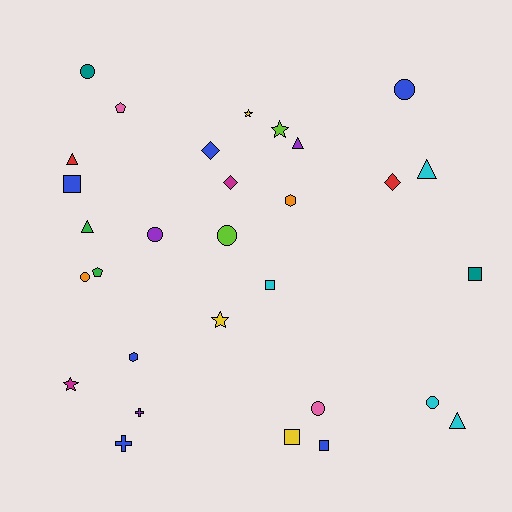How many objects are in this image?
There are 30 objects.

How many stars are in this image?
There are 4 stars.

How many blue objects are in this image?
There are 6 blue objects.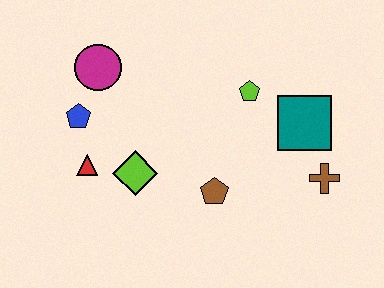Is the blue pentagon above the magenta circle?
No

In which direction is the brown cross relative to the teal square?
The brown cross is below the teal square.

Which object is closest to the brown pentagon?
The lime diamond is closest to the brown pentagon.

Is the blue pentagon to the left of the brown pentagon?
Yes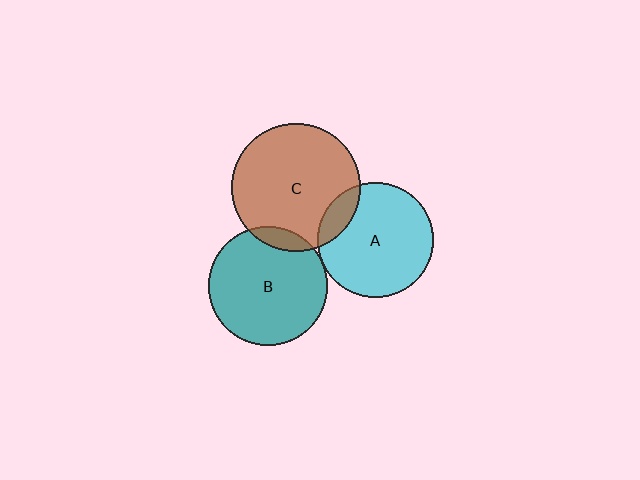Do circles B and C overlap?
Yes.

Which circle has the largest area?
Circle C (brown).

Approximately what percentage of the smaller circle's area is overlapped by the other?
Approximately 10%.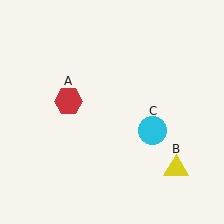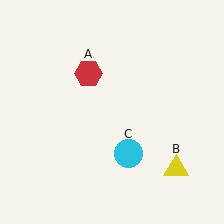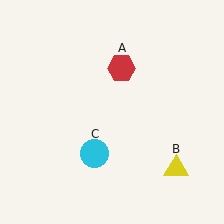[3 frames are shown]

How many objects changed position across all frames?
2 objects changed position: red hexagon (object A), cyan circle (object C).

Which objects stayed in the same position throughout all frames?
Yellow triangle (object B) remained stationary.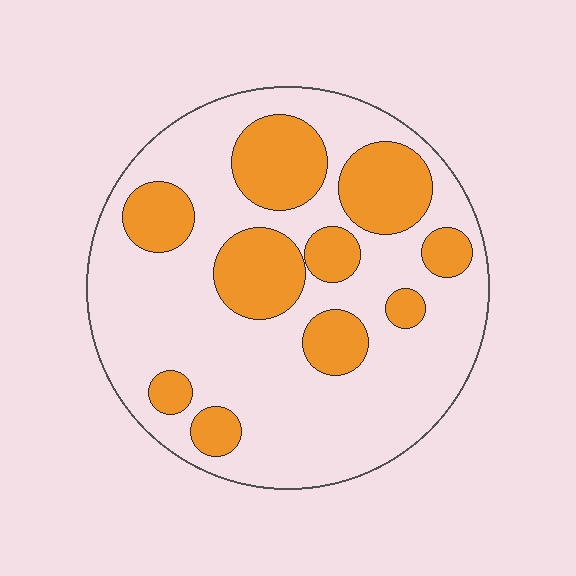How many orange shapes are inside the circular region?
10.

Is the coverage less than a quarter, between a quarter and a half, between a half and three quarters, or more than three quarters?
Between a quarter and a half.